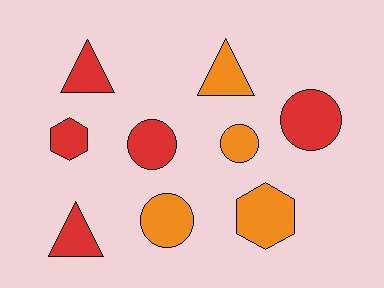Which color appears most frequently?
Red, with 5 objects.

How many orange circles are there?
There are 2 orange circles.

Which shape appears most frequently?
Circle, with 4 objects.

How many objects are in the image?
There are 9 objects.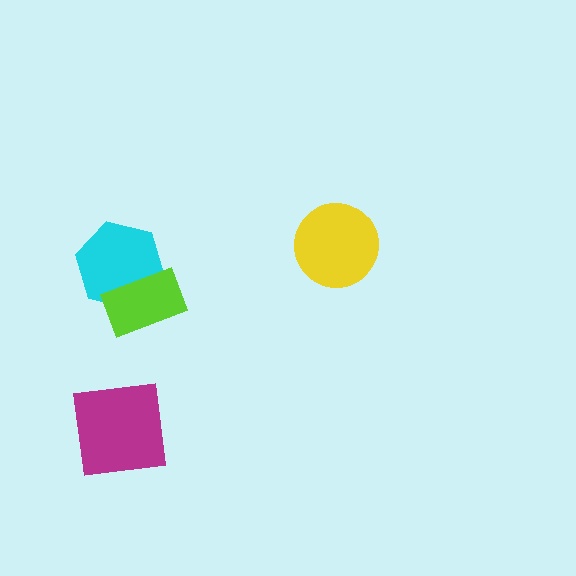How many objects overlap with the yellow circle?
0 objects overlap with the yellow circle.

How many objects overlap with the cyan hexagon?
1 object overlaps with the cyan hexagon.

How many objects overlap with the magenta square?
0 objects overlap with the magenta square.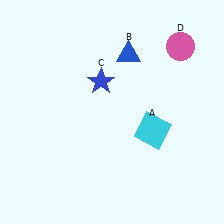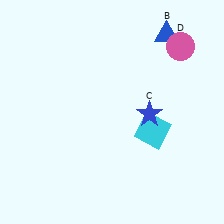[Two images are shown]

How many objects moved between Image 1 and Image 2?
2 objects moved between the two images.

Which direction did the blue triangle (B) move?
The blue triangle (B) moved right.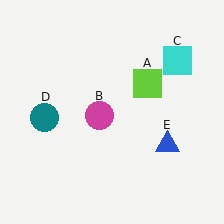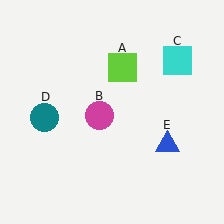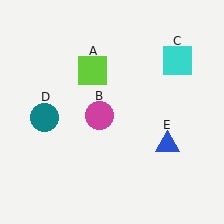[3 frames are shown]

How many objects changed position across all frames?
1 object changed position: lime square (object A).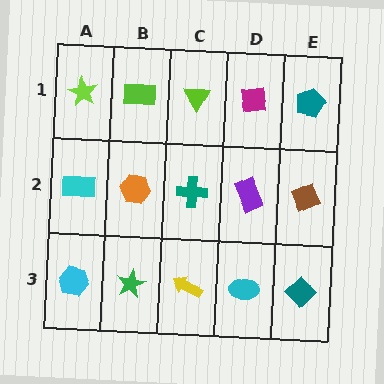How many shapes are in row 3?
5 shapes.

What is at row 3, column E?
A teal diamond.